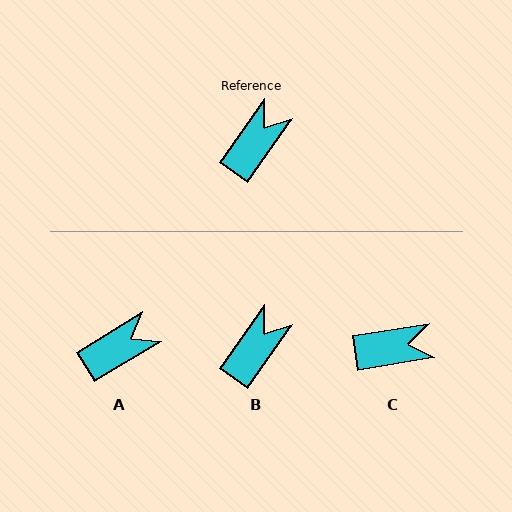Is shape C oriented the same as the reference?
No, it is off by about 46 degrees.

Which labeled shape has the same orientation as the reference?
B.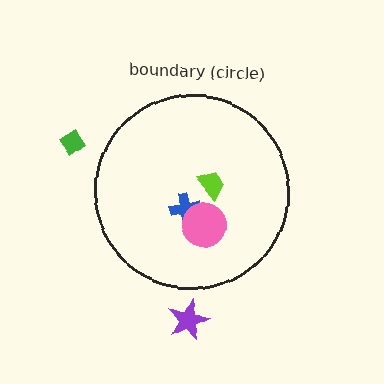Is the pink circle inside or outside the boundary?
Inside.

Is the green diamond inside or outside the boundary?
Outside.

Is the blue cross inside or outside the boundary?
Inside.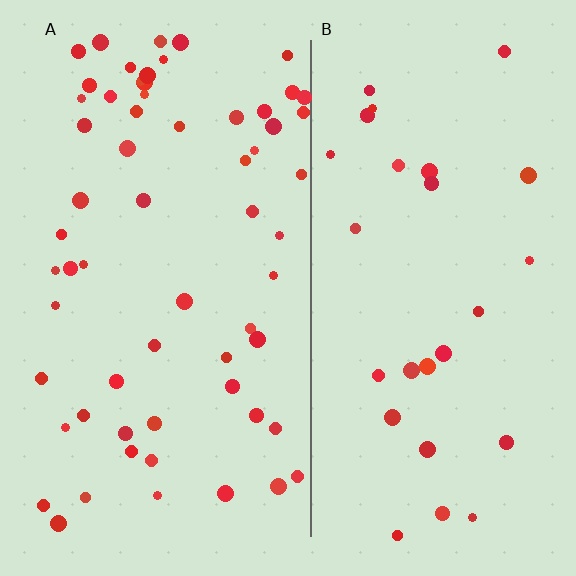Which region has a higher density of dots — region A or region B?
A (the left).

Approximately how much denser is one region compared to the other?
Approximately 2.3× — region A over region B.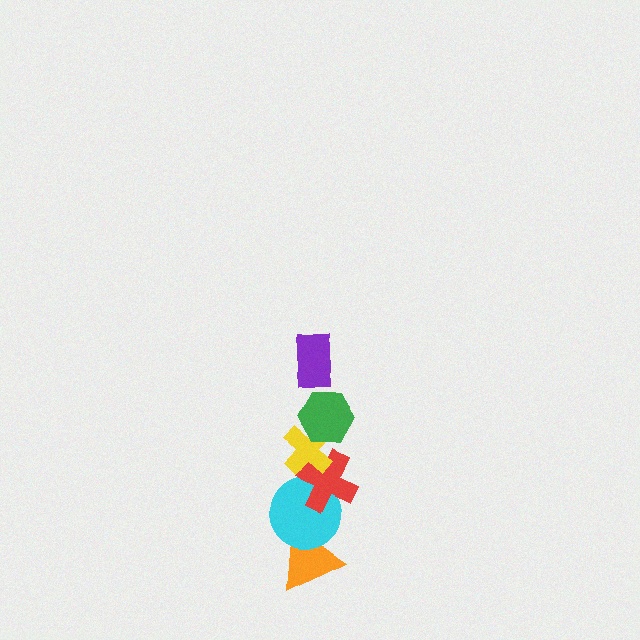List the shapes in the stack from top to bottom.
From top to bottom: the purple rectangle, the green hexagon, the yellow cross, the red cross, the cyan circle, the orange triangle.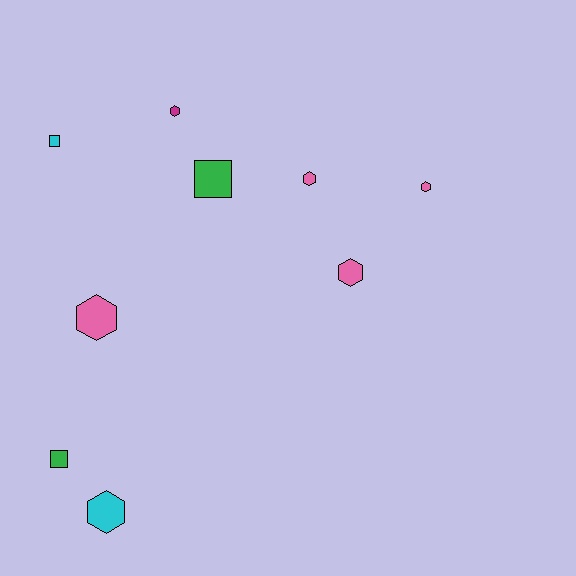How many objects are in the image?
There are 9 objects.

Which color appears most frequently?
Pink, with 4 objects.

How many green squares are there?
There are 2 green squares.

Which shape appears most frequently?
Hexagon, with 6 objects.